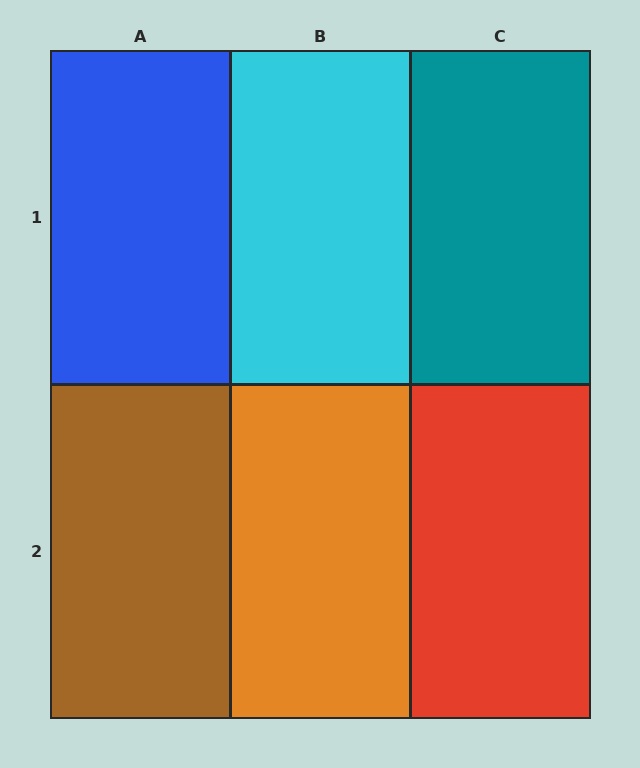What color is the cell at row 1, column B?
Cyan.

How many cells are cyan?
1 cell is cyan.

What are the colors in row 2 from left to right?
Brown, orange, red.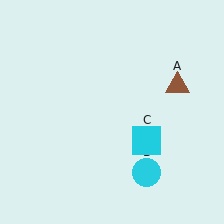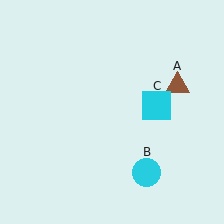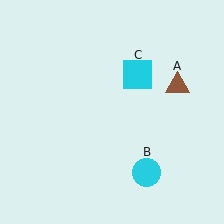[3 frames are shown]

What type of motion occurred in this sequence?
The cyan square (object C) rotated counterclockwise around the center of the scene.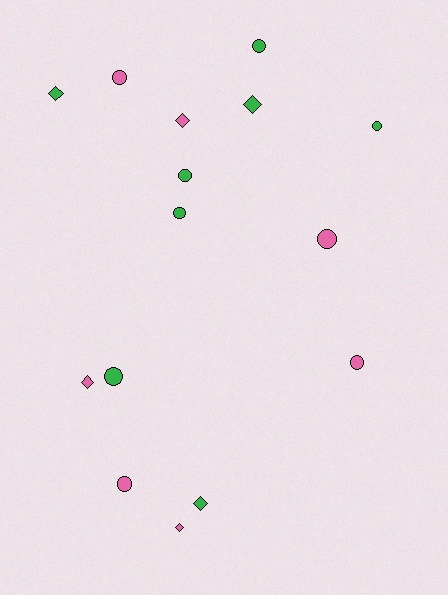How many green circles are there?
There are 5 green circles.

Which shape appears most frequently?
Circle, with 9 objects.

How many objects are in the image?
There are 15 objects.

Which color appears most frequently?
Green, with 8 objects.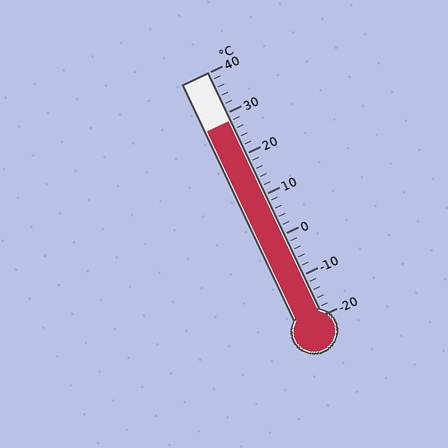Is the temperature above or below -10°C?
The temperature is above -10°C.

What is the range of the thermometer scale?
The thermometer scale ranges from -20°C to 40°C.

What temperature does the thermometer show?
The thermometer shows approximately 28°C.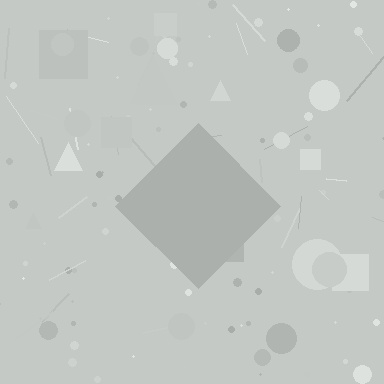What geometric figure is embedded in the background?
A diamond is embedded in the background.